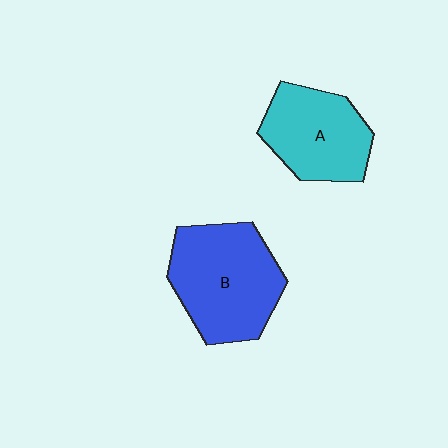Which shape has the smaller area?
Shape A (cyan).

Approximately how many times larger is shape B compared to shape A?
Approximately 1.3 times.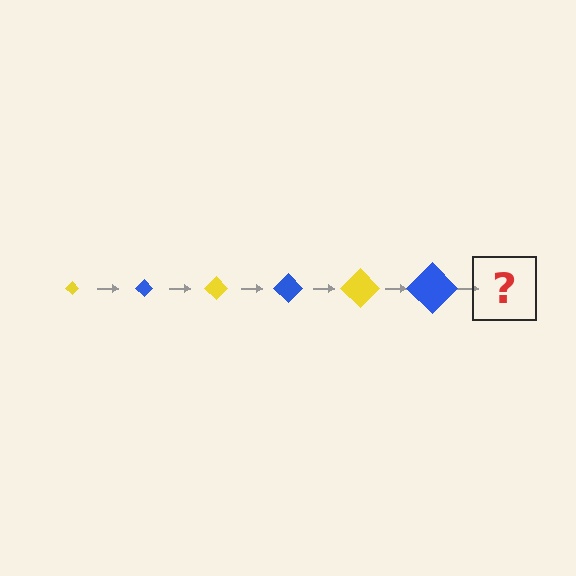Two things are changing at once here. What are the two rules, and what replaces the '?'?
The two rules are that the diamond grows larger each step and the color cycles through yellow and blue. The '?' should be a yellow diamond, larger than the previous one.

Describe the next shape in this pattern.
It should be a yellow diamond, larger than the previous one.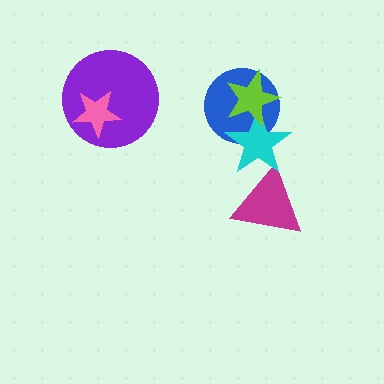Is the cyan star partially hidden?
Yes, it is partially covered by another shape.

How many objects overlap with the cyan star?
3 objects overlap with the cyan star.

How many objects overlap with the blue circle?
2 objects overlap with the blue circle.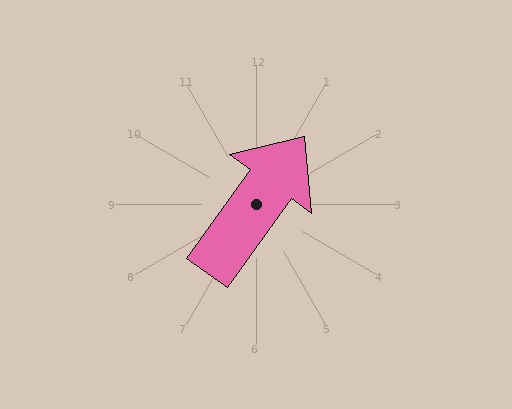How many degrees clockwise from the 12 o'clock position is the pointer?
Approximately 35 degrees.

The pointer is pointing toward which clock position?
Roughly 1 o'clock.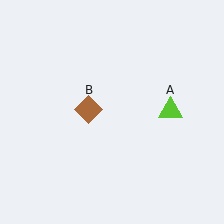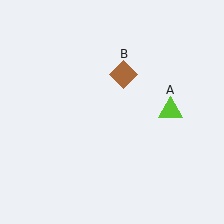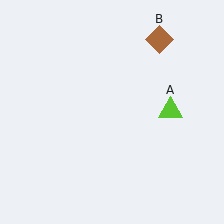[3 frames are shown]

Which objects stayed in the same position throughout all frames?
Lime triangle (object A) remained stationary.